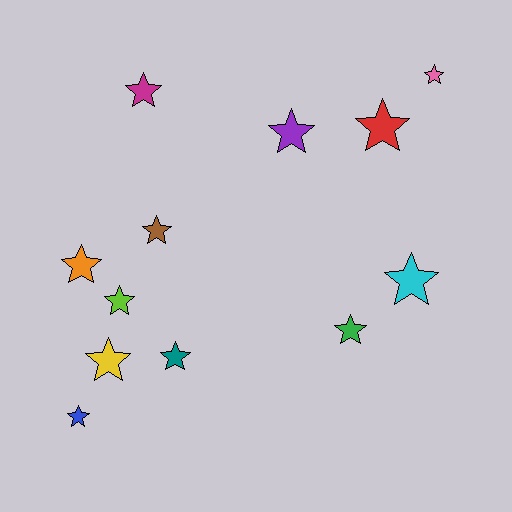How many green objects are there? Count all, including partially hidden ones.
There is 1 green object.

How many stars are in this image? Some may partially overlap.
There are 12 stars.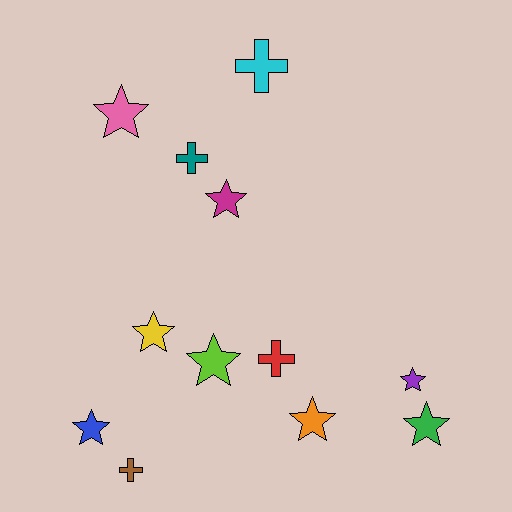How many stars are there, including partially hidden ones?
There are 8 stars.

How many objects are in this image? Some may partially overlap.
There are 12 objects.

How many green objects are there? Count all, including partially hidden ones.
There is 1 green object.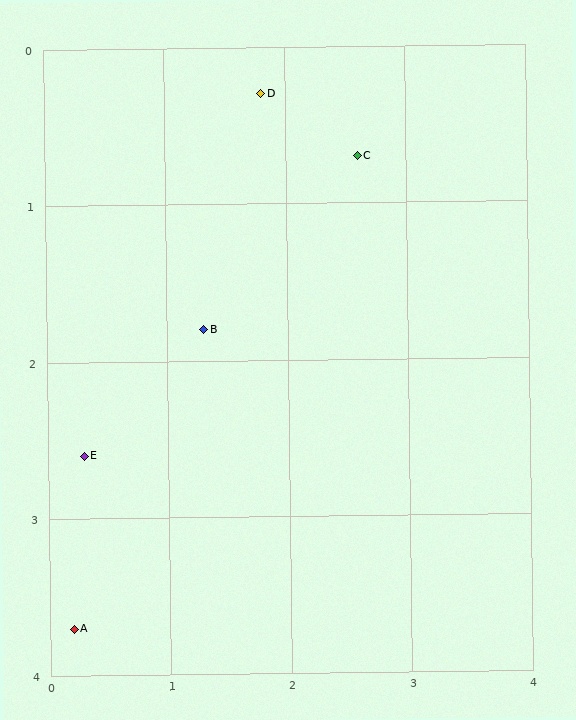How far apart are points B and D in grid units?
Points B and D are about 1.6 grid units apart.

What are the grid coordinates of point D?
Point D is at approximately (1.8, 0.3).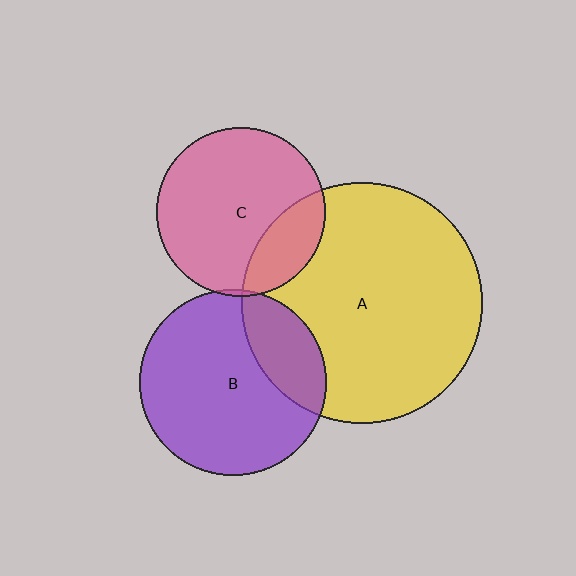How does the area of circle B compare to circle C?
Approximately 1.2 times.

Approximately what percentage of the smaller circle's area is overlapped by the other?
Approximately 25%.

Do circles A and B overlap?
Yes.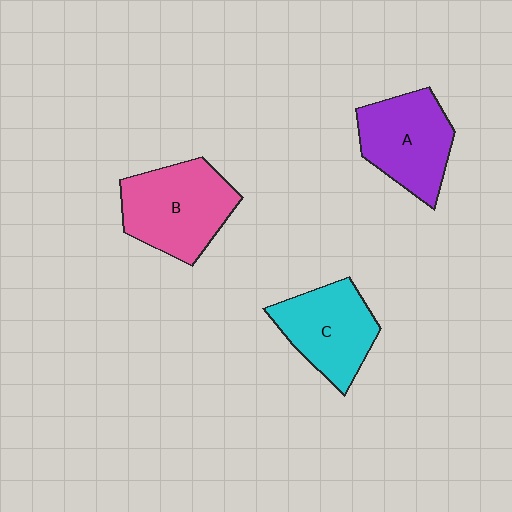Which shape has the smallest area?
Shape C (cyan).